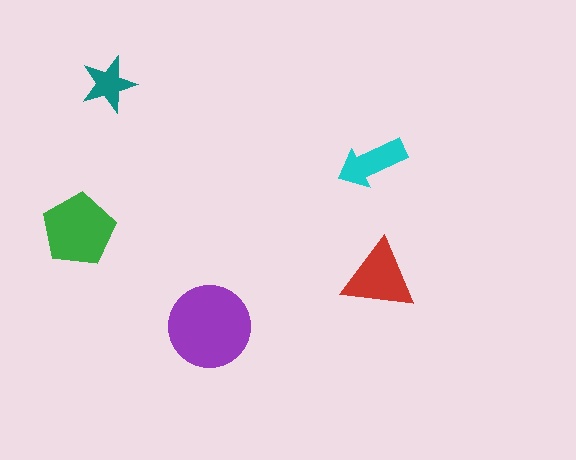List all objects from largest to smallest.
The purple circle, the green pentagon, the red triangle, the cyan arrow, the teal star.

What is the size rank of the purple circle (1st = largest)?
1st.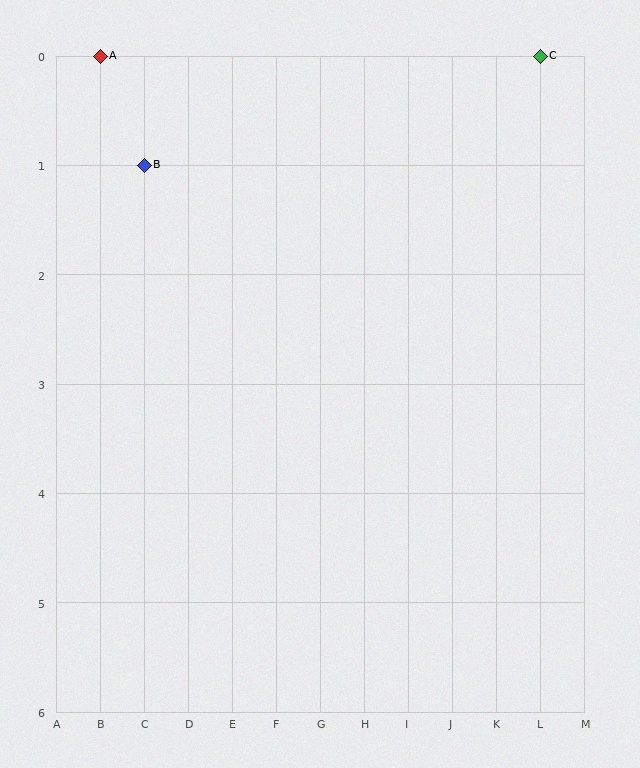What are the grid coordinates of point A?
Point A is at grid coordinates (B, 0).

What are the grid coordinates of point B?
Point B is at grid coordinates (C, 1).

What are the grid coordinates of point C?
Point C is at grid coordinates (L, 0).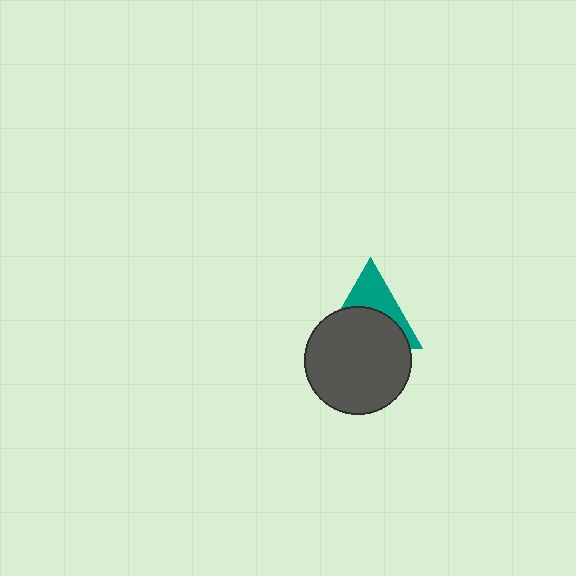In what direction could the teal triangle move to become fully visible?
The teal triangle could move up. That would shift it out from behind the dark gray circle entirely.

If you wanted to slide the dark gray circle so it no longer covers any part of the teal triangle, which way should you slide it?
Slide it down — that is the most direct way to separate the two shapes.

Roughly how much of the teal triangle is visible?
A small part of it is visible (roughly 41%).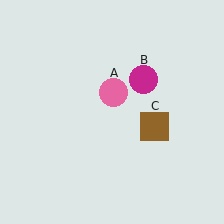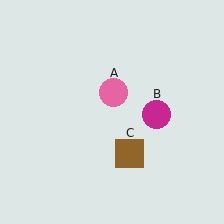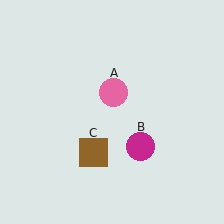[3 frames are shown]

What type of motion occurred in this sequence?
The magenta circle (object B), brown square (object C) rotated clockwise around the center of the scene.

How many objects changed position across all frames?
2 objects changed position: magenta circle (object B), brown square (object C).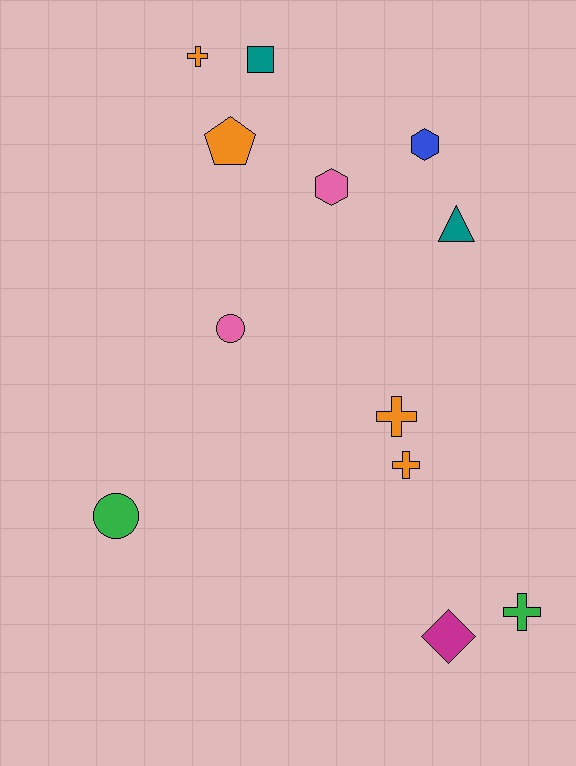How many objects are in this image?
There are 12 objects.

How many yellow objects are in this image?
There are no yellow objects.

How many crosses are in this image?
There are 4 crosses.